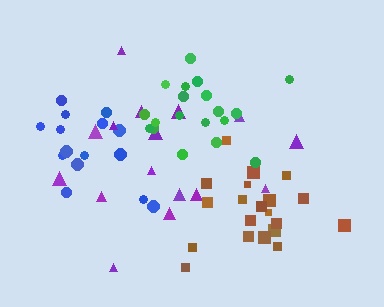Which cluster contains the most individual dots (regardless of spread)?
Brown (20).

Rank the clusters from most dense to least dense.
brown, green, blue, purple.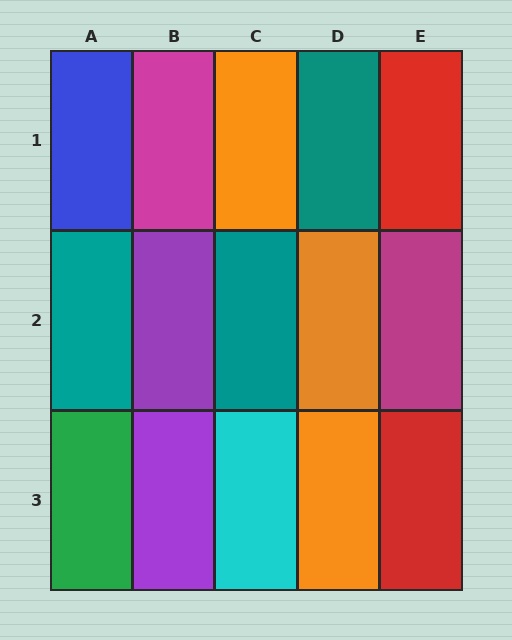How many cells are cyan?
1 cell is cyan.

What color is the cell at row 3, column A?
Green.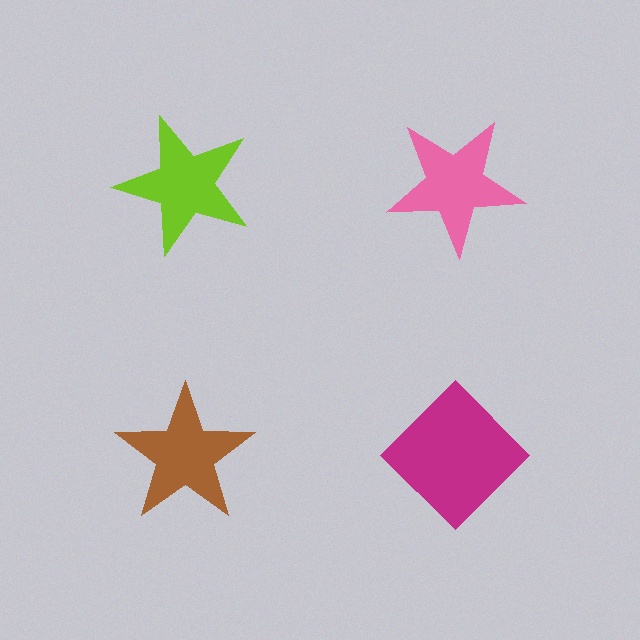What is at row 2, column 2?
A magenta diamond.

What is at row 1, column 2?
A pink star.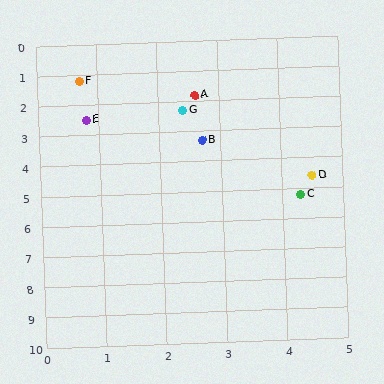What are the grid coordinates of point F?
Point F is at approximately (0.7, 1.2).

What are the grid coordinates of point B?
Point B is at approximately (2.7, 3.3).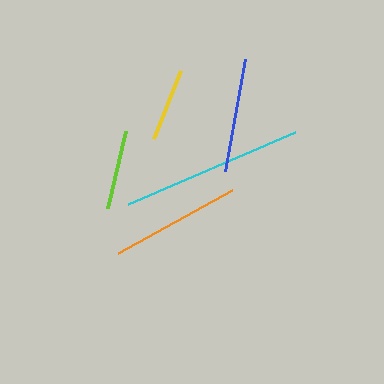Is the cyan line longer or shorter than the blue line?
The cyan line is longer than the blue line.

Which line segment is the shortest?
The yellow line is the shortest at approximately 73 pixels.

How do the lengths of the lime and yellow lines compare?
The lime and yellow lines are approximately the same length.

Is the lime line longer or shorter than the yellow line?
The lime line is longer than the yellow line.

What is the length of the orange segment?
The orange segment is approximately 130 pixels long.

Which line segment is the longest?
The cyan line is the longest at approximately 182 pixels.